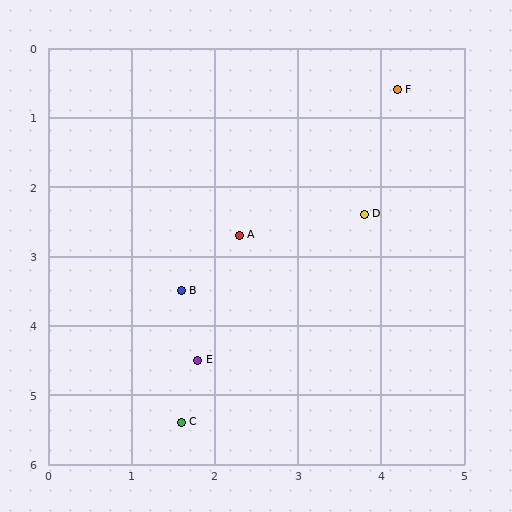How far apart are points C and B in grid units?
Points C and B are about 1.9 grid units apart.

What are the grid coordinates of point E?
Point E is at approximately (1.8, 4.5).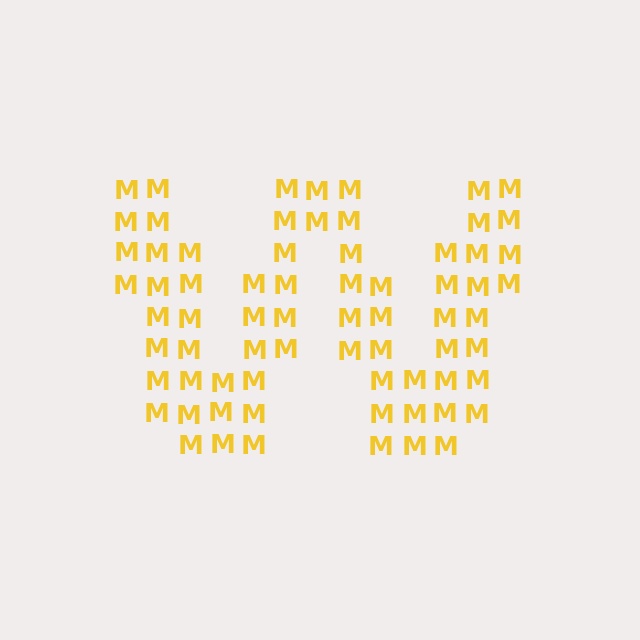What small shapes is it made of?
It is made of small letter M's.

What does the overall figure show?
The overall figure shows the letter W.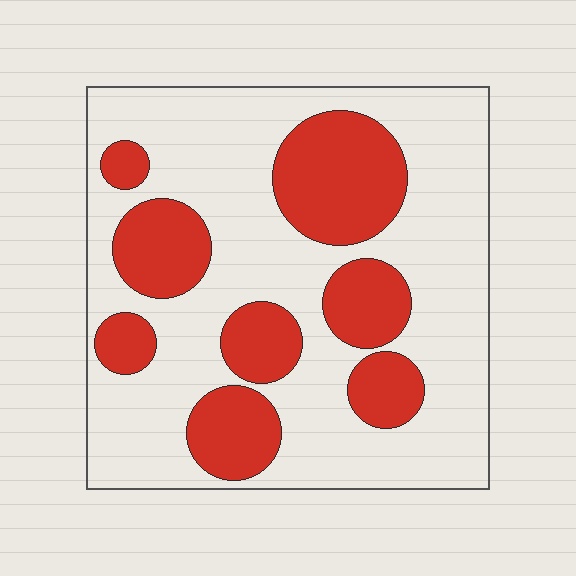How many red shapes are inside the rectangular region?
8.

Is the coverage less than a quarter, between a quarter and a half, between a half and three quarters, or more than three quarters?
Between a quarter and a half.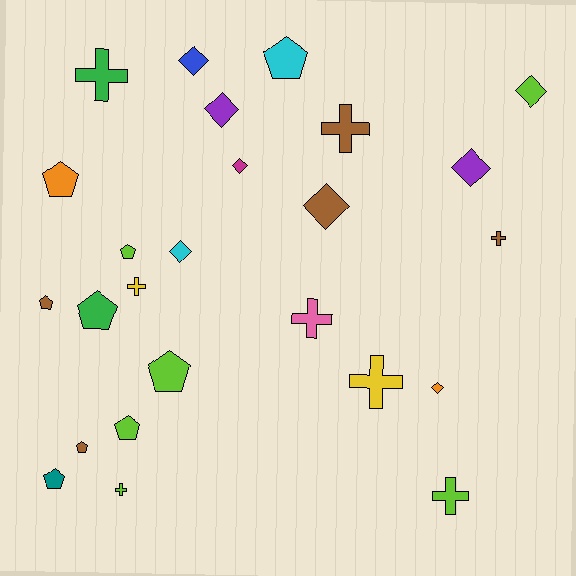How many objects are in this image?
There are 25 objects.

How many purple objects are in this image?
There are 2 purple objects.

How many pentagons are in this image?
There are 9 pentagons.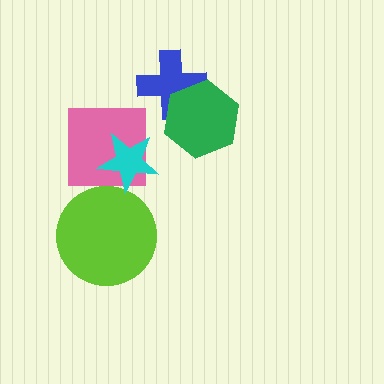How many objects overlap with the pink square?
1 object overlaps with the pink square.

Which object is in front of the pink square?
The cyan star is in front of the pink square.